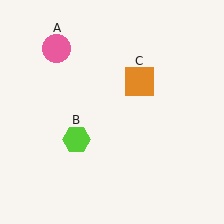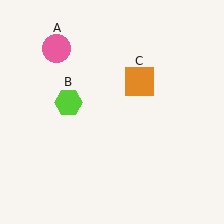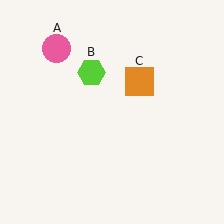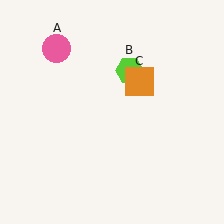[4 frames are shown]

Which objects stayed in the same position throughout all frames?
Pink circle (object A) and orange square (object C) remained stationary.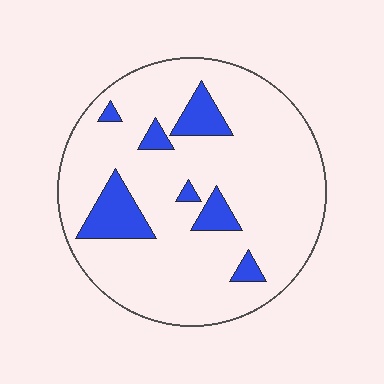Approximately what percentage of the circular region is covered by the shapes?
Approximately 15%.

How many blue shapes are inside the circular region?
7.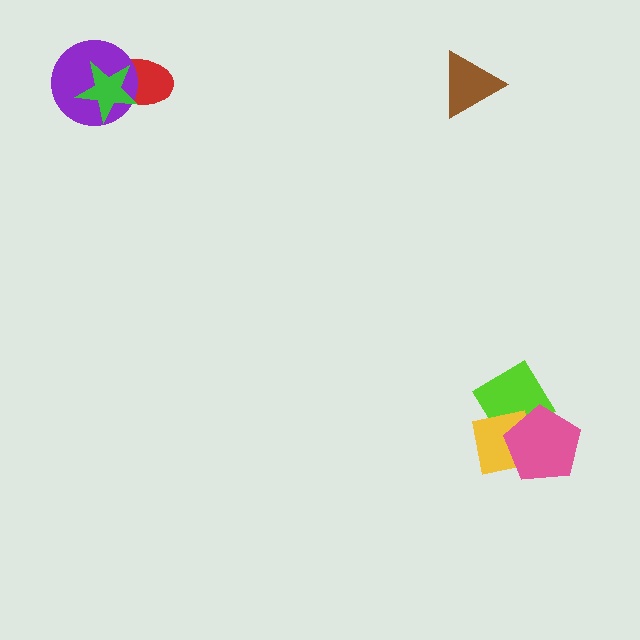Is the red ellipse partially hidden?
Yes, it is partially covered by another shape.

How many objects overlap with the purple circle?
2 objects overlap with the purple circle.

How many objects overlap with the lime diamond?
2 objects overlap with the lime diamond.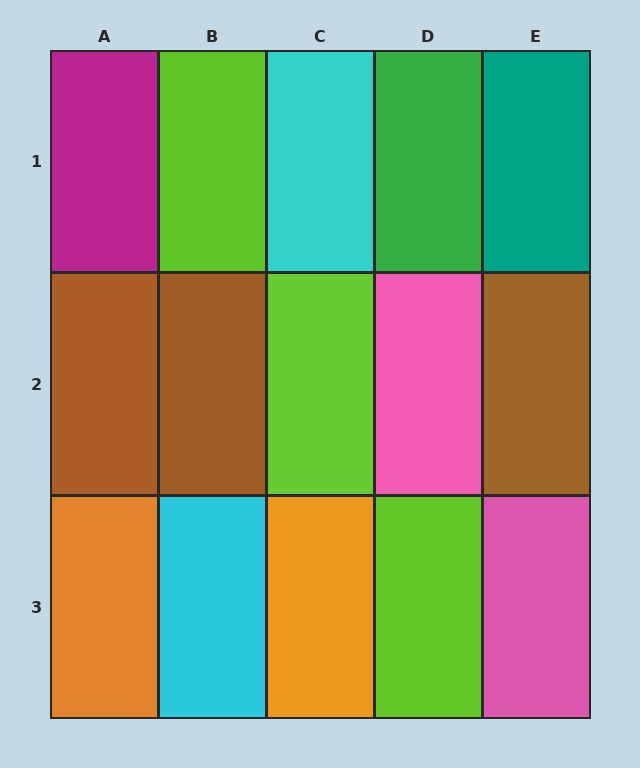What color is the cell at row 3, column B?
Cyan.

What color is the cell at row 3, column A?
Orange.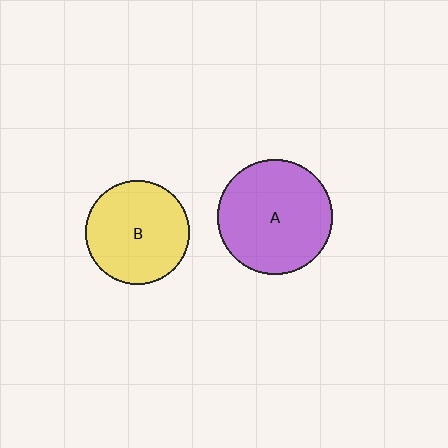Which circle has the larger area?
Circle A (purple).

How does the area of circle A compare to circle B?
Approximately 1.2 times.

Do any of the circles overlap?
No, none of the circles overlap.